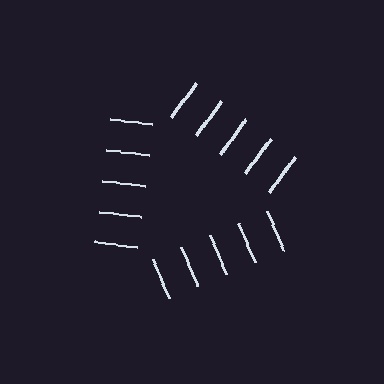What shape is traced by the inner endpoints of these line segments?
An illusory triangle — the line segments terminate on its edges but no continuous stroke is drawn.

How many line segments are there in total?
15 — 5 along each of the 3 edges.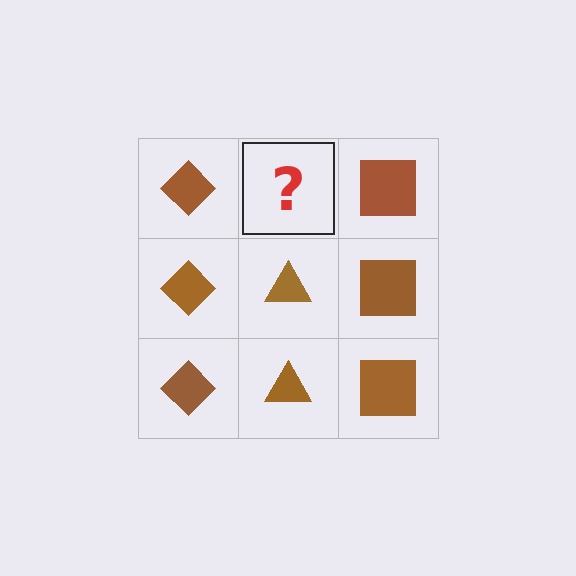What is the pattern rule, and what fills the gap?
The rule is that each column has a consistent shape. The gap should be filled with a brown triangle.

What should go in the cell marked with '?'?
The missing cell should contain a brown triangle.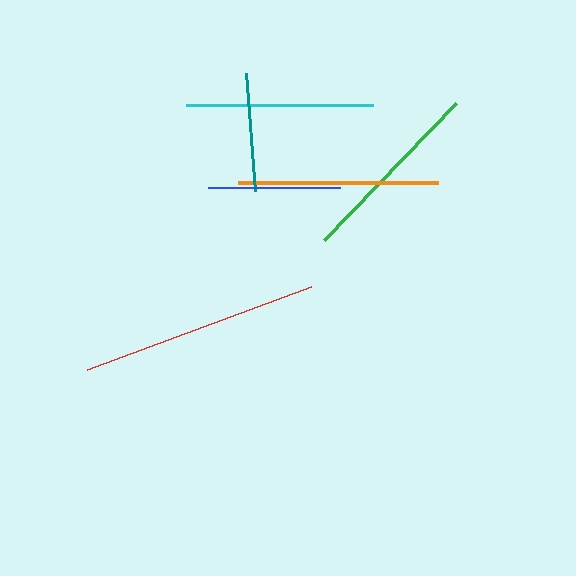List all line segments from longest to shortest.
From longest to shortest: red, orange, green, cyan, blue, teal.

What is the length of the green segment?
The green segment is approximately 190 pixels long.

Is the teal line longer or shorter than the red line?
The red line is longer than the teal line.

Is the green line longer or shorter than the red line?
The red line is longer than the green line.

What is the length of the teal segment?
The teal segment is approximately 118 pixels long.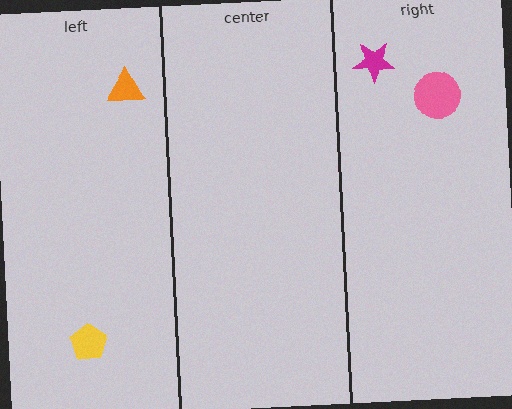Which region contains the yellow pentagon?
The left region.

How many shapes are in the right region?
2.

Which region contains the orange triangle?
The left region.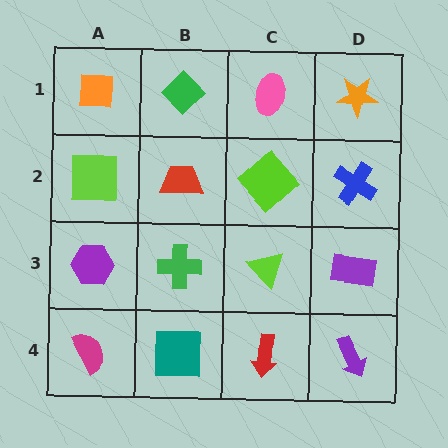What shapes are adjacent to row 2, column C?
A pink ellipse (row 1, column C), a lime triangle (row 3, column C), a red trapezoid (row 2, column B), a blue cross (row 2, column D).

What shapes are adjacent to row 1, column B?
A red trapezoid (row 2, column B), an orange square (row 1, column A), a pink ellipse (row 1, column C).